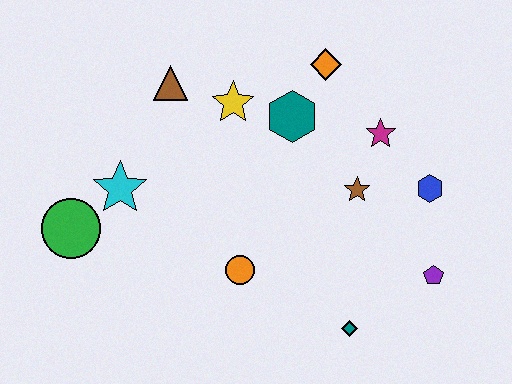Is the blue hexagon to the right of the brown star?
Yes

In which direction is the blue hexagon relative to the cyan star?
The blue hexagon is to the right of the cyan star.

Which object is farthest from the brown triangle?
The purple pentagon is farthest from the brown triangle.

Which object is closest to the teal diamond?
The purple pentagon is closest to the teal diamond.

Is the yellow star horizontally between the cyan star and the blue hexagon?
Yes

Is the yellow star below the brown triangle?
Yes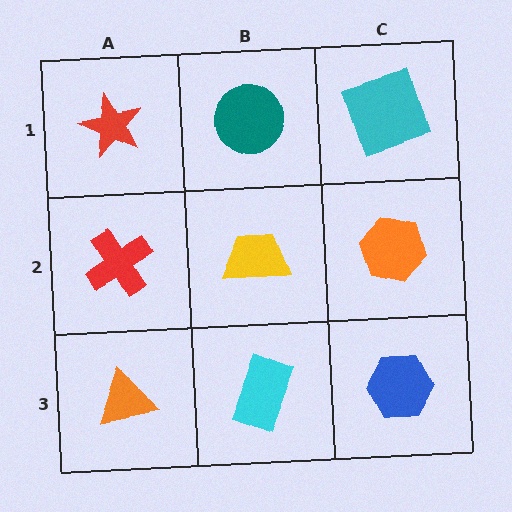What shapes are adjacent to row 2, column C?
A cyan square (row 1, column C), a blue hexagon (row 3, column C), a yellow trapezoid (row 2, column B).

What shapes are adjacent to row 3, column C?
An orange hexagon (row 2, column C), a cyan rectangle (row 3, column B).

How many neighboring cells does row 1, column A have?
2.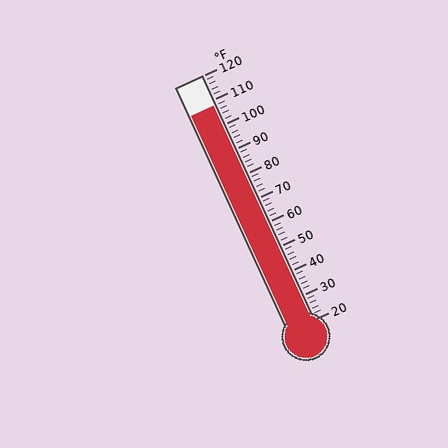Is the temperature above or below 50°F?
The temperature is above 50°F.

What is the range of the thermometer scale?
The thermometer scale ranges from 20°F to 120°F.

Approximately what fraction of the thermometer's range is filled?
The thermometer is filled to approximately 90% of its range.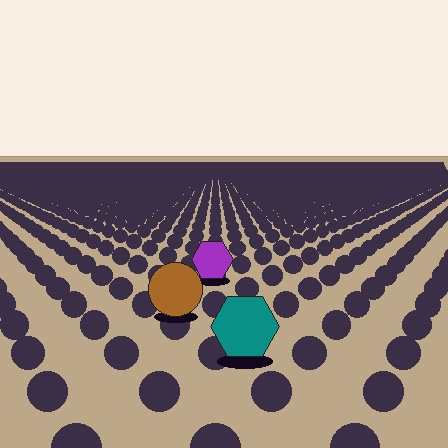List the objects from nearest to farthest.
From nearest to farthest: the teal hexagon, the brown circle, the purple hexagon.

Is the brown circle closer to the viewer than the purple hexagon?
Yes. The brown circle is closer — you can tell from the texture gradient: the ground texture is coarser near it.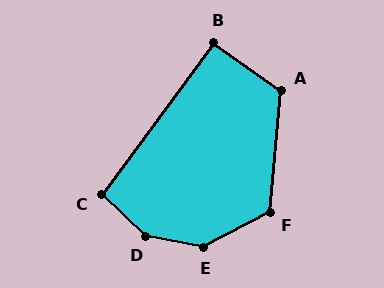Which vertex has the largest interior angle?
D, at approximately 146 degrees.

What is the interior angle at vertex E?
Approximately 142 degrees (obtuse).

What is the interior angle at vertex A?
Approximately 120 degrees (obtuse).